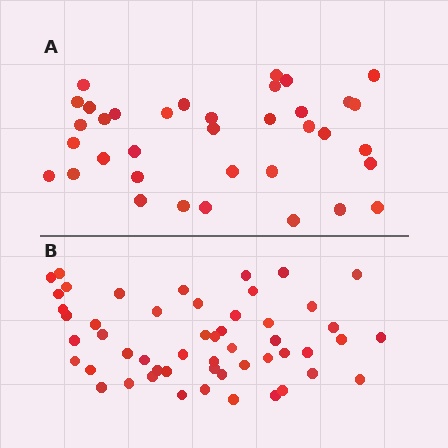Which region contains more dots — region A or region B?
Region B (the bottom region) has more dots.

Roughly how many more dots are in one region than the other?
Region B has approximately 15 more dots than region A.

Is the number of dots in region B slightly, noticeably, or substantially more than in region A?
Region B has noticeably more, but not dramatically so. The ratio is roughly 1.4 to 1.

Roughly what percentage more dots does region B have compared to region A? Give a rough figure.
About 45% more.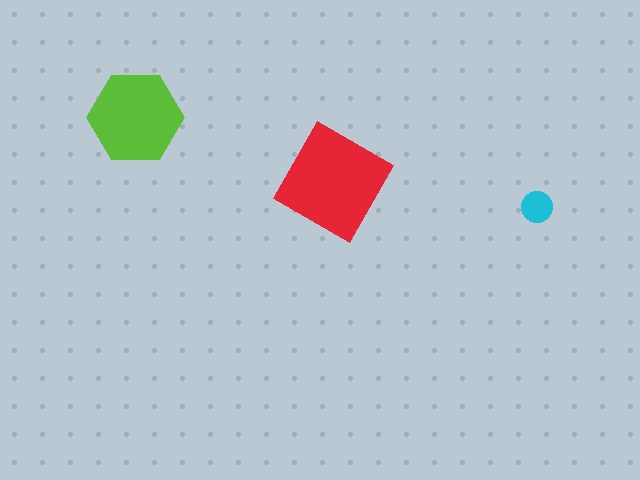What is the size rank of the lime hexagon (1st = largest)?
2nd.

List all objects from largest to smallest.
The red square, the lime hexagon, the cyan circle.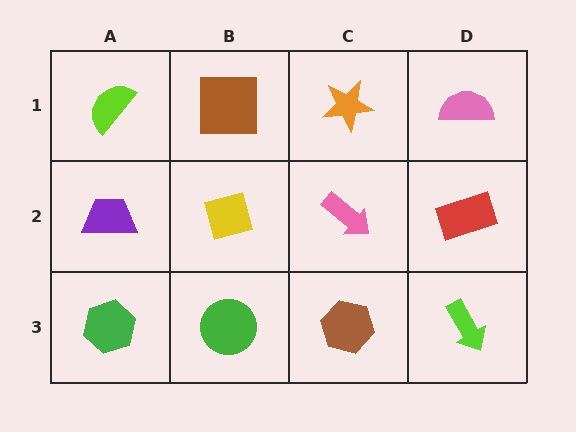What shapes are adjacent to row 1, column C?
A pink arrow (row 2, column C), a brown square (row 1, column B), a pink semicircle (row 1, column D).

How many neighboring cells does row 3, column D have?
2.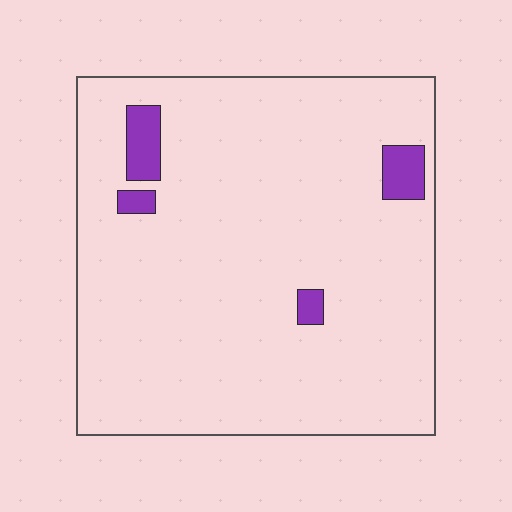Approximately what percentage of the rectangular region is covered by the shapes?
Approximately 5%.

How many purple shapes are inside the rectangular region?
4.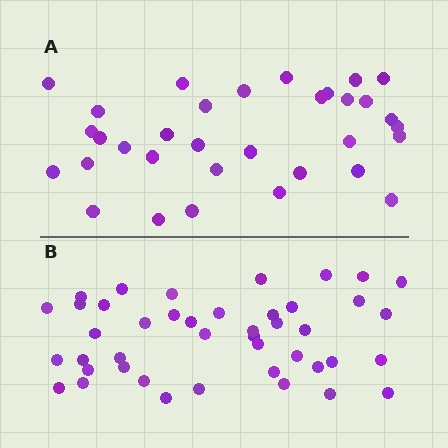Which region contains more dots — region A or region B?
Region B (the bottom region) has more dots.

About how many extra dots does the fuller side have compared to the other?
Region B has roughly 10 or so more dots than region A.